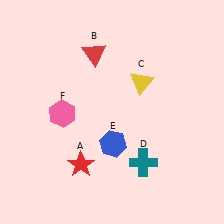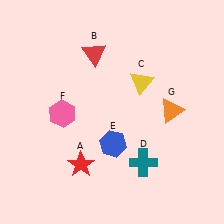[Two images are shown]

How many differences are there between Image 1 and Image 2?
There is 1 difference between the two images.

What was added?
An orange triangle (G) was added in Image 2.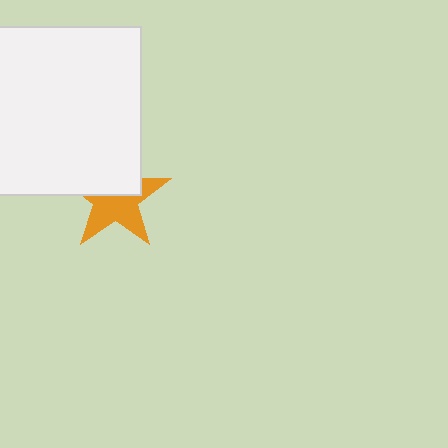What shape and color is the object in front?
The object in front is a white square.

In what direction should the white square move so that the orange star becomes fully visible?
The white square should move up. That is the shortest direction to clear the overlap and leave the orange star fully visible.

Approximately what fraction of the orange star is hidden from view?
Roughly 44% of the orange star is hidden behind the white square.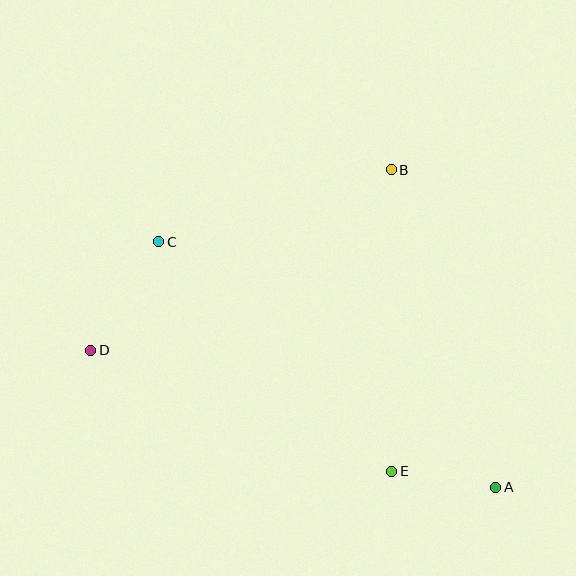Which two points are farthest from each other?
Points A and D are farthest from each other.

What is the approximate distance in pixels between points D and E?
The distance between D and E is approximately 324 pixels.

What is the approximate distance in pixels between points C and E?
The distance between C and E is approximately 327 pixels.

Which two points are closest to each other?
Points A and E are closest to each other.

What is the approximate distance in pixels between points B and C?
The distance between B and C is approximately 243 pixels.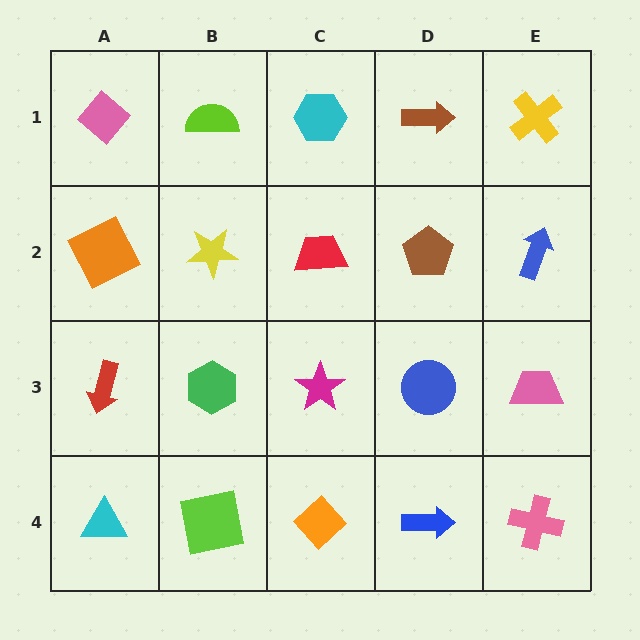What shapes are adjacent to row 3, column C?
A red trapezoid (row 2, column C), an orange diamond (row 4, column C), a green hexagon (row 3, column B), a blue circle (row 3, column D).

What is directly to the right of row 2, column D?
A blue arrow.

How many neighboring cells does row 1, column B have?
3.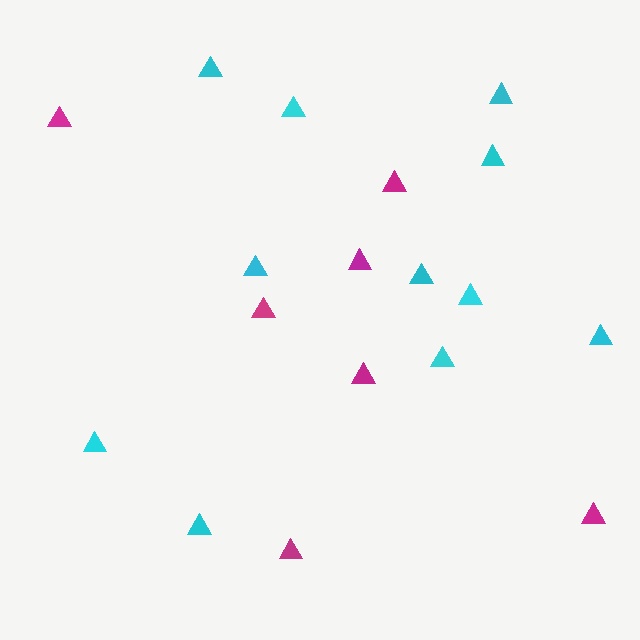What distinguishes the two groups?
There are 2 groups: one group of cyan triangles (11) and one group of magenta triangles (7).